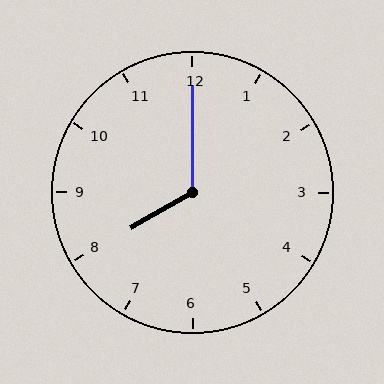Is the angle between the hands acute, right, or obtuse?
It is obtuse.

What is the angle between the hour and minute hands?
Approximately 120 degrees.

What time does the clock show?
8:00.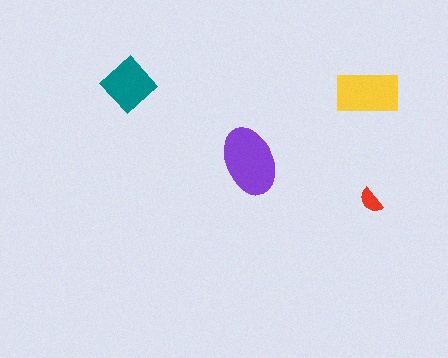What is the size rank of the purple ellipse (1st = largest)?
1st.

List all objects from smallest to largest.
The red semicircle, the teal diamond, the yellow rectangle, the purple ellipse.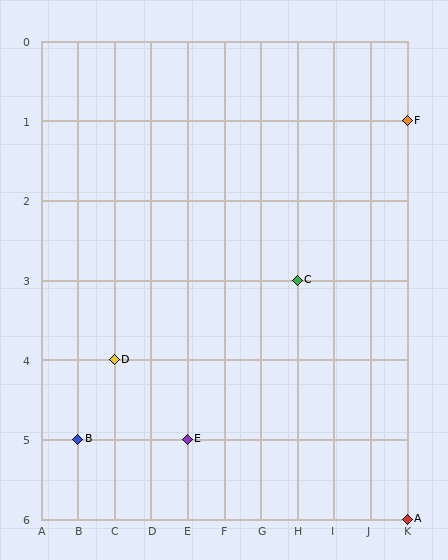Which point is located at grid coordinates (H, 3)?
Point C is at (H, 3).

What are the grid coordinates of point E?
Point E is at grid coordinates (E, 5).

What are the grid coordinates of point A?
Point A is at grid coordinates (K, 6).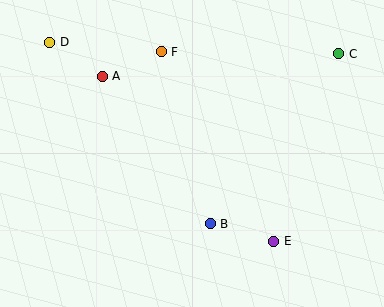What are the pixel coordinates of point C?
Point C is at (339, 54).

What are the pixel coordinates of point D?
Point D is at (50, 42).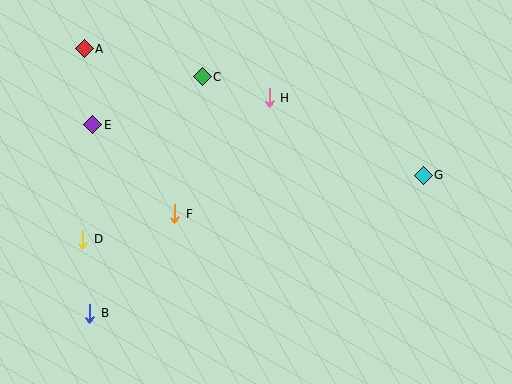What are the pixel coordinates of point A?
Point A is at (84, 49).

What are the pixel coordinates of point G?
Point G is at (423, 175).